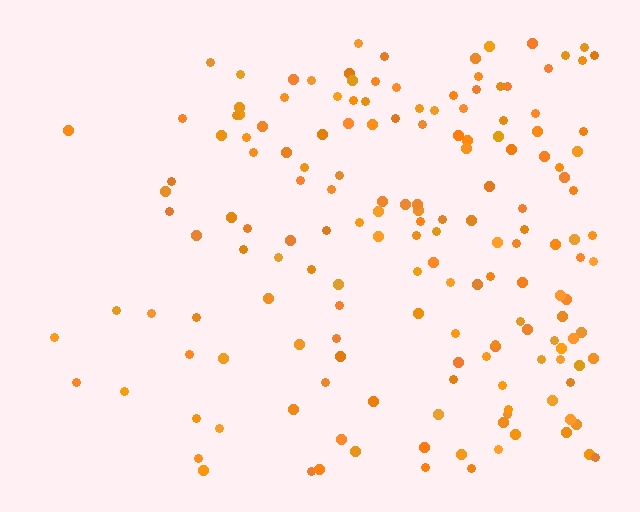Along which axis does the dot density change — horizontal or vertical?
Horizontal.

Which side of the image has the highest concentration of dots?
The right.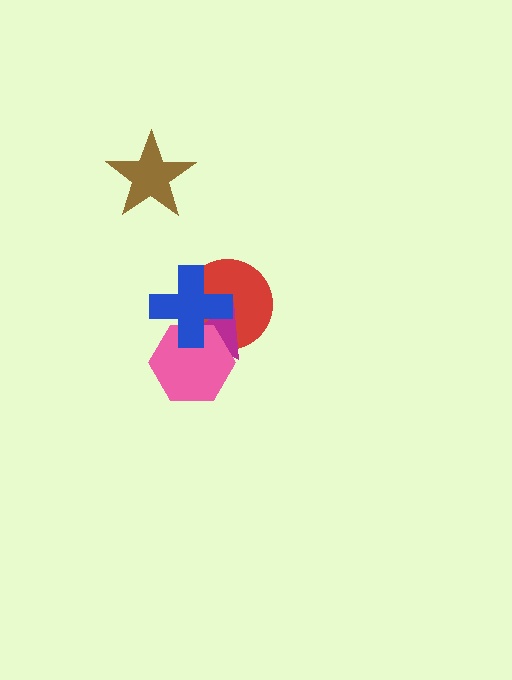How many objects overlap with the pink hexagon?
3 objects overlap with the pink hexagon.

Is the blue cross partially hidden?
No, no other shape covers it.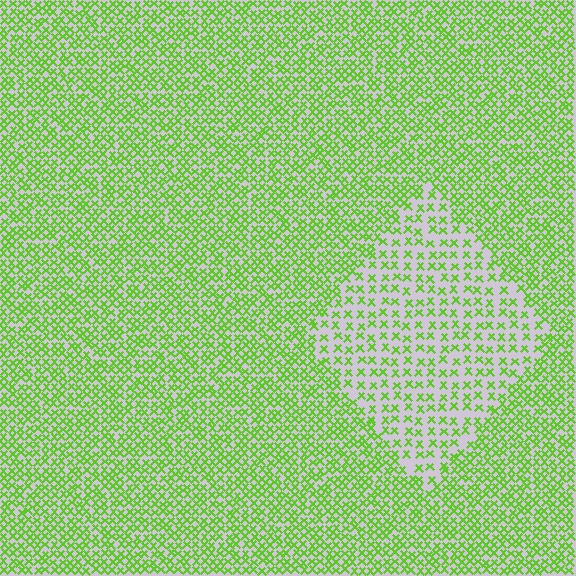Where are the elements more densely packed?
The elements are more densely packed outside the diamond boundary.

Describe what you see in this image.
The image contains small lime elements arranged at two different densities. A diamond-shaped region is visible where the elements are less densely packed than the surrounding area.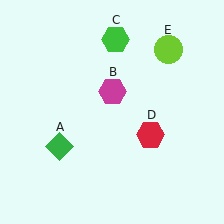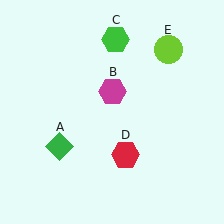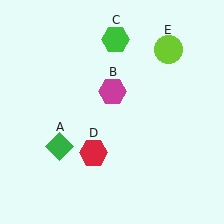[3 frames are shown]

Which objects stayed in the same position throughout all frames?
Green diamond (object A) and magenta hexagon (object B) and green hexagon (object C) and lime circle (object E) remained stationary.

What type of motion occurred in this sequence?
The red hexagon (object D) rotated clockwise around the center of the scene.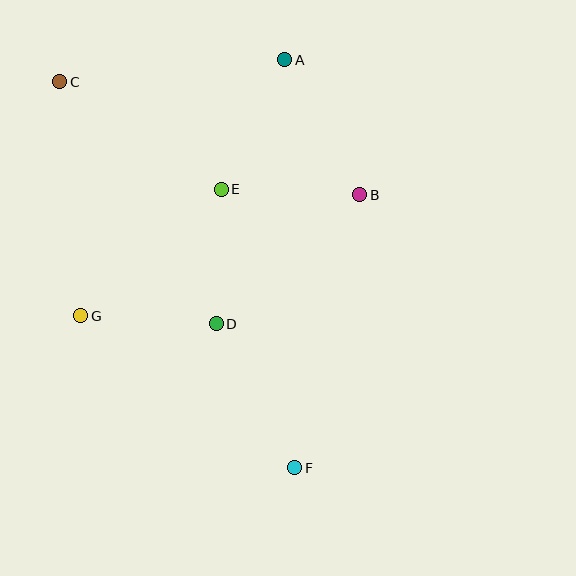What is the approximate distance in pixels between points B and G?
The distance between B and G is approximately 304 pixels.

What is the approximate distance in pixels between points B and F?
The distance between B and F is approximately 281 pixels.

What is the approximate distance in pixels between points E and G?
The distance between E and G is approximately 189 pixels.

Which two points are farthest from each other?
Points C and F are farthest from each other.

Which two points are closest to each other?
Points D and E are closest to each other.